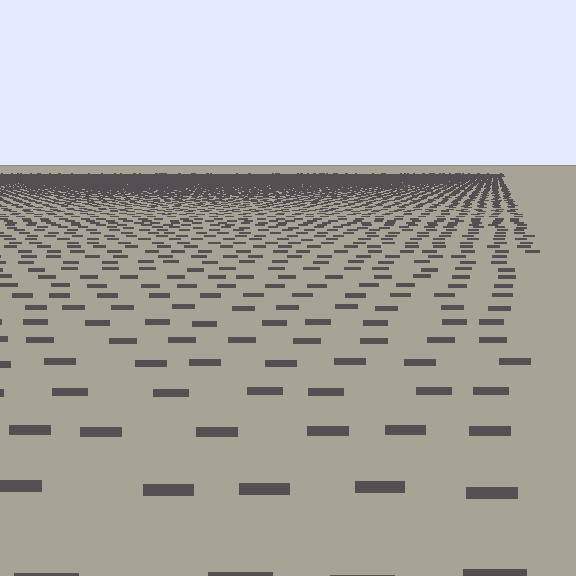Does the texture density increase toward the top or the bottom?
Density increases toward the top.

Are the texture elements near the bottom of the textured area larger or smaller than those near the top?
Larger. Near the bottom, elements are closer to the viewer and appear at a bigger on-screen size.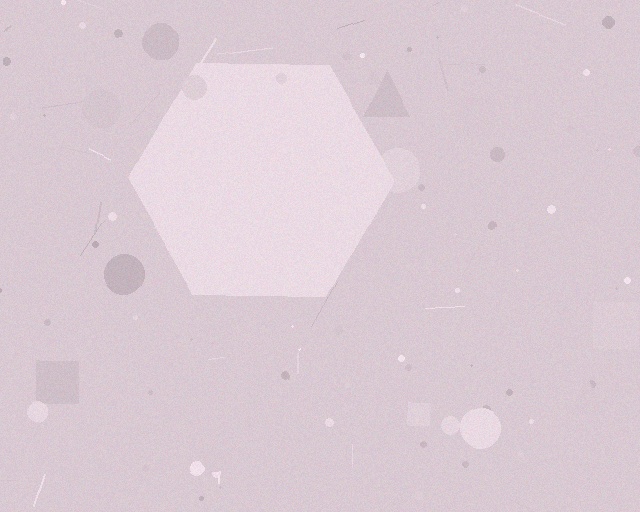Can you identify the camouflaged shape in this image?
The camouflaged shape is a hexagon.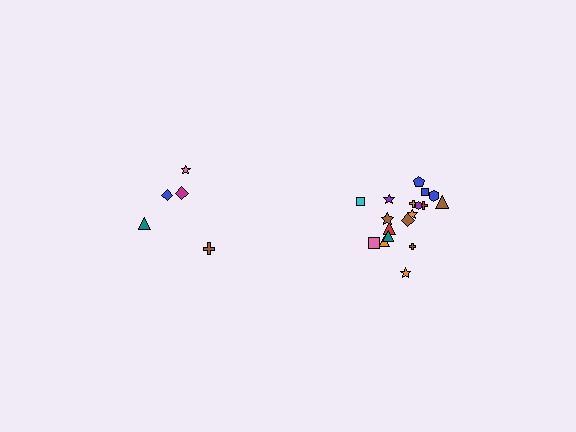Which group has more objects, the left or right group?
The right group.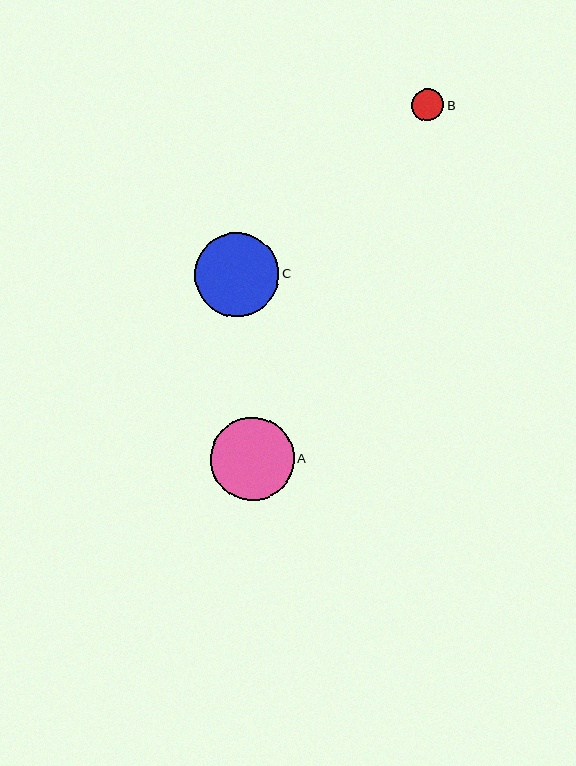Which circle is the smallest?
Circle B is the smallest with a size of approximately 33 pixels.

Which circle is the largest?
Circle C is the largest with a size of approximately 84 pixels.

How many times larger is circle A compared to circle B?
Circle A is approximately 2.5 times the size of circle B.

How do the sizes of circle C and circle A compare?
Circle C and circle A are approximately the same size.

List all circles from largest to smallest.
From largest to smallest: C, A, B.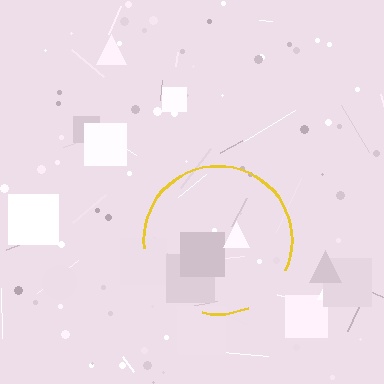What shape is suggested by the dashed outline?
The dashed outline suggests a circle.